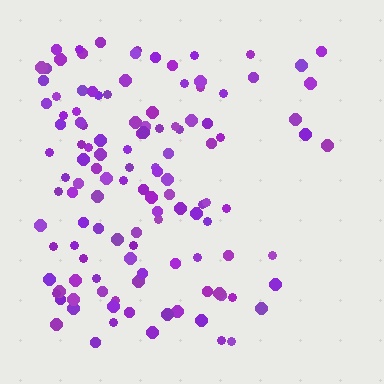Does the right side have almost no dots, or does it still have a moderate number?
Still a moderate number, just noticeably fewer than the left.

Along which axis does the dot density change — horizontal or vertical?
Horizontal.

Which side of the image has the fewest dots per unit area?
The right.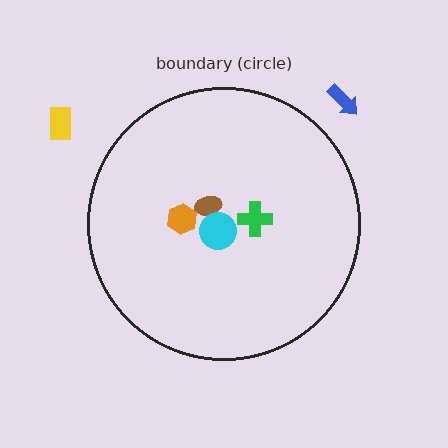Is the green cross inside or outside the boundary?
Inside.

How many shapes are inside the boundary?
4 inside, 2 outside.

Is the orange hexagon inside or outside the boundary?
Inside.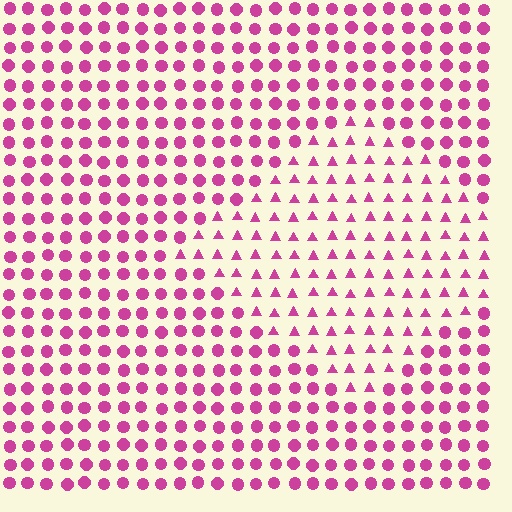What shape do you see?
I see a diamond.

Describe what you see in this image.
The image is filled with small magenta elements arranged in a uniform grid. A diamond-shaped region contains triangles, while the surrounding area contains circles. The boundary is defined purely by the change in element shape.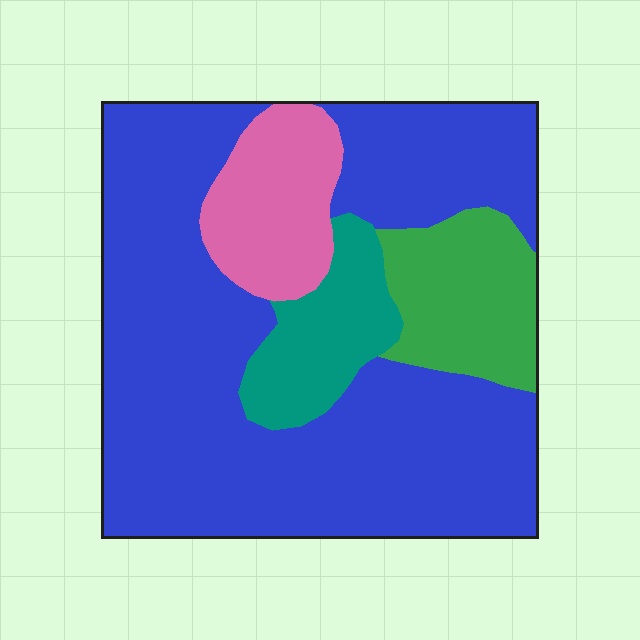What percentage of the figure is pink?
Pink covers roughly 10% of the figure.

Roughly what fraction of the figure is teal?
Teal takes up about one tenth (1/10) of the figure.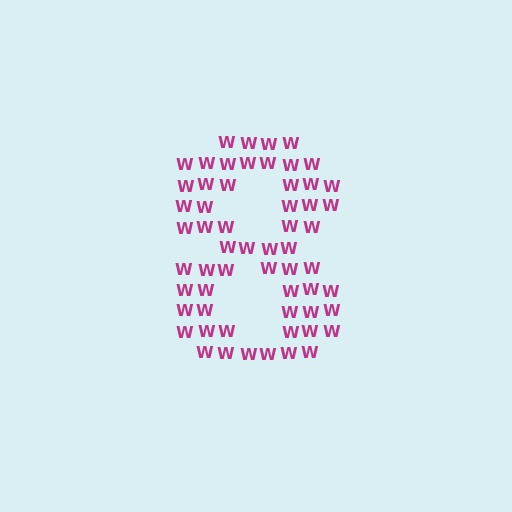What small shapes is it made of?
It is made of small letter W's.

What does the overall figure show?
The overall figure shows the digit 8.